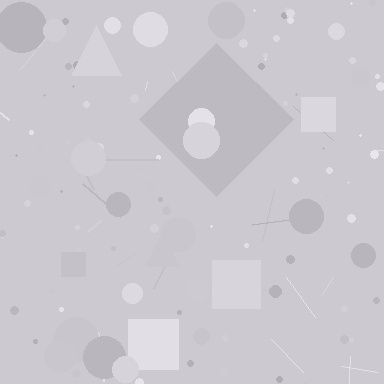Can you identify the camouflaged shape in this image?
The camouflaged shape is a diamond.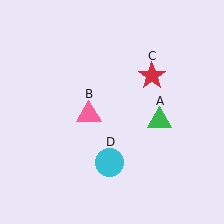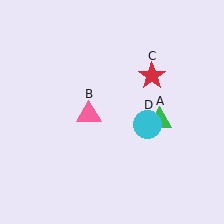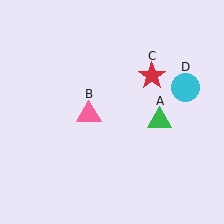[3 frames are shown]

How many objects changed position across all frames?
1 object changed position: cyan circle (object D).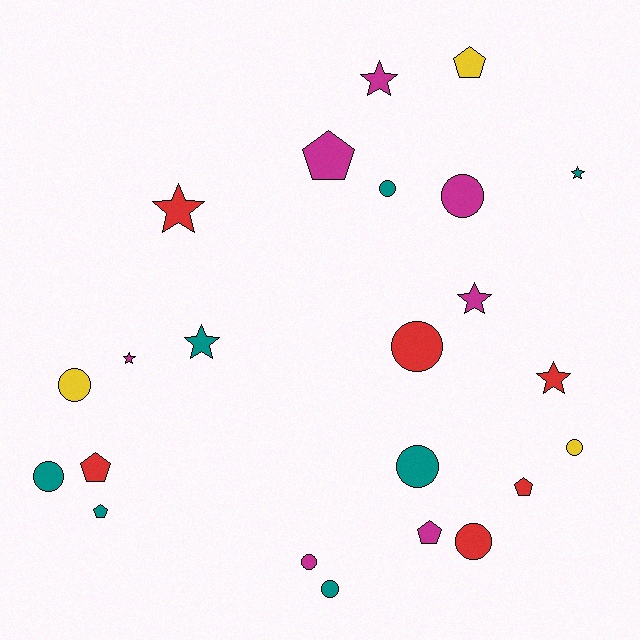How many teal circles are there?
There are 4 teal circles.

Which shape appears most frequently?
Circle, with 10 objects.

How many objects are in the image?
There are 23 objects.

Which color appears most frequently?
Teal, with 7 objects.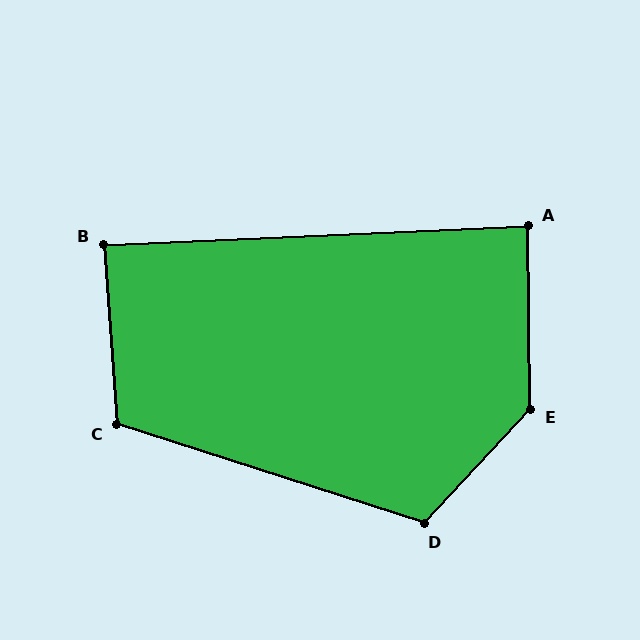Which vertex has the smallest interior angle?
A, at approximately 88 degrees.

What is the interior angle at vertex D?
Approximately 115 degrees (obtuse).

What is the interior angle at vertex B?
Approximately 89 degrees (approximately right).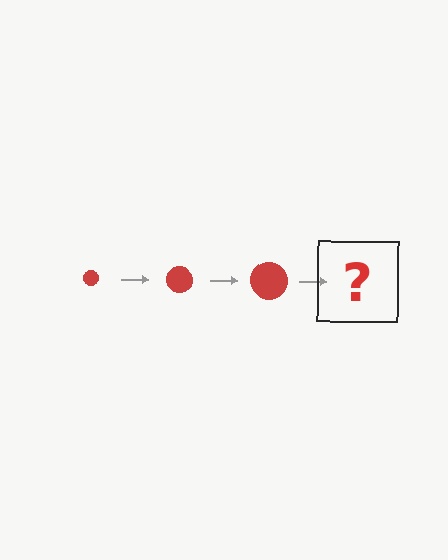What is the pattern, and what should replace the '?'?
The pattern is that the circle gets progressively larger each step. The '?' should be a red circle, larger than the previous one.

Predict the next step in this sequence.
The next step is a red circle, larger than the previous one.